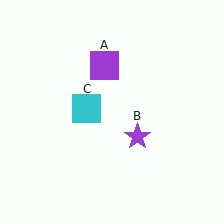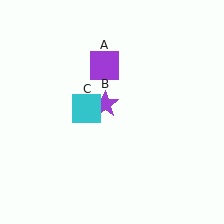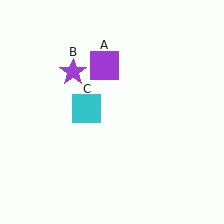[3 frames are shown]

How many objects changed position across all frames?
1 object changed position: purple star (object B).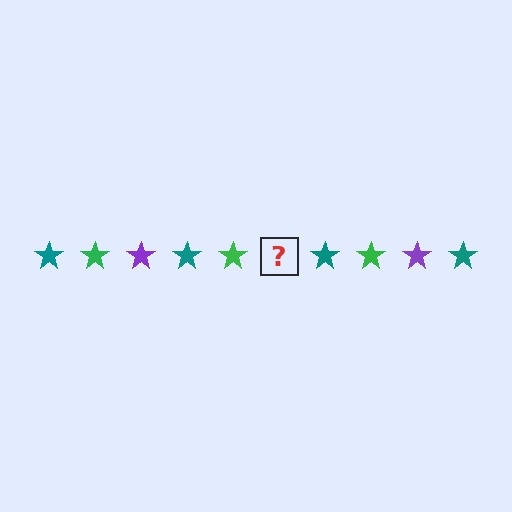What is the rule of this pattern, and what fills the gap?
The rule is that the pattern cycles through teal, green, purple stars. The gap should be filled with a purple star.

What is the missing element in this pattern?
The missing element is a purple star.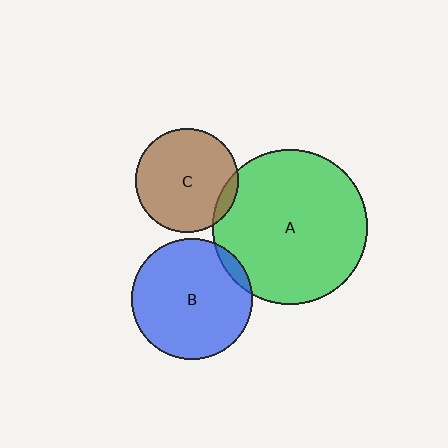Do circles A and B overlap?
Yes.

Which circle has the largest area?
Circle A (green).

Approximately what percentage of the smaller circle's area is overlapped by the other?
Approximately 5%.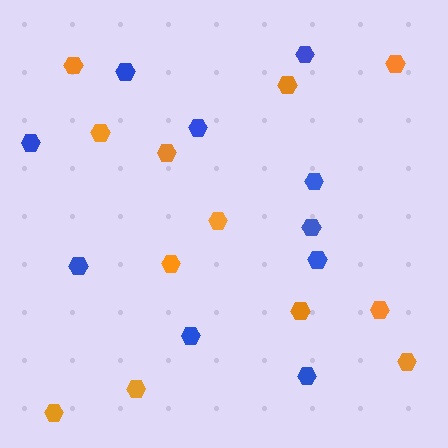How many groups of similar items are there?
There are 2 groups: one group of orange hexagons (12) and one group of blue hexagons (10).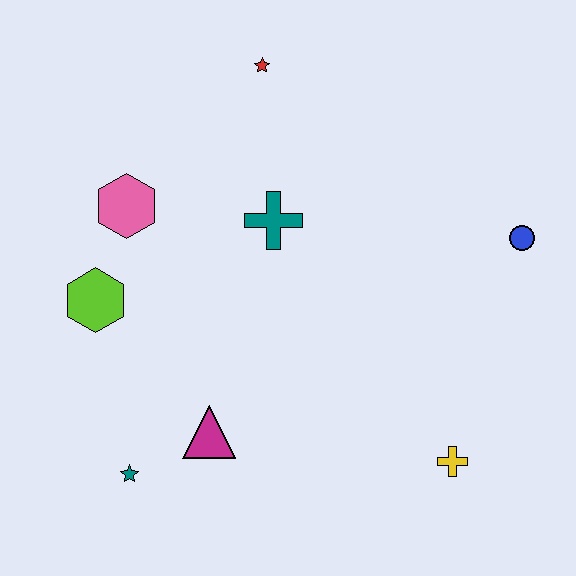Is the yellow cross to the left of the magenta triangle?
No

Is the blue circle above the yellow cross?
Yes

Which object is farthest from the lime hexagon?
The blue circle is farthest from the lime hexagon.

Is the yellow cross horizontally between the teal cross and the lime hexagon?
No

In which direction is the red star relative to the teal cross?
The red star is above the teal cross.